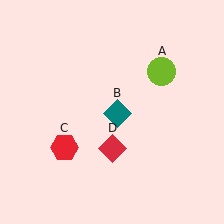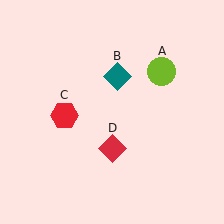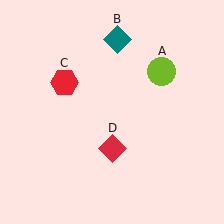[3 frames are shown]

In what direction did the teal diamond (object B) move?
The teal diamond (object B) moved up.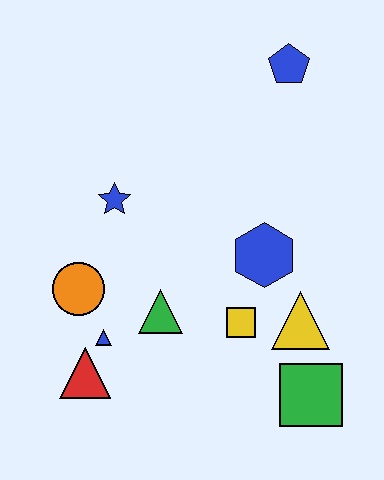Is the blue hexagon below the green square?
No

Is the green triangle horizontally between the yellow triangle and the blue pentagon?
No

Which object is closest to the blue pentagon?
The blue hexagon is closest to the blue pentagon.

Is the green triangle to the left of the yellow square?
Yes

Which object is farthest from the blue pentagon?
The red triangle is farthest from the blue pentagon.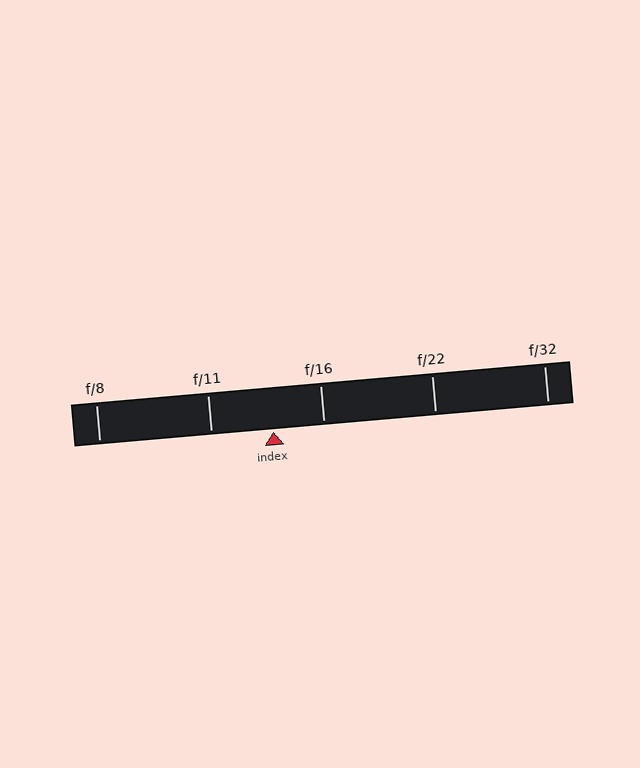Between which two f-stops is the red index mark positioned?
The index mark is between f/11 and f/16.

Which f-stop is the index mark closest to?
The index mark is closest to f/16.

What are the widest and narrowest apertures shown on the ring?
The widest aperture shown is f/8 and the narrowest is f/32.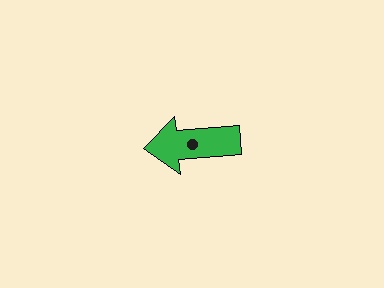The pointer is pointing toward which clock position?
Roughly 9 o'clock.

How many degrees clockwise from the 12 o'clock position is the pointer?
Approximately 265 degrees.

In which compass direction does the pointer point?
West.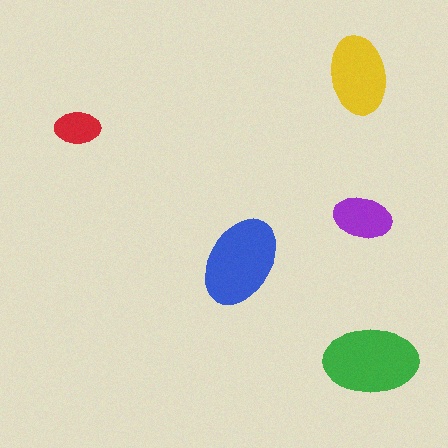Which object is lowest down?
The green ellipse is bottommost.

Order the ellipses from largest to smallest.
the green one, the blue one, the yellow one, the purple one, the red one.